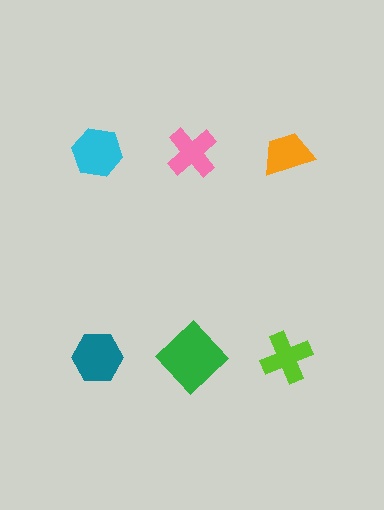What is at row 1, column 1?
A cyan hexagon.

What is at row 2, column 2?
A green diamond.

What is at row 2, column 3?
A lime cross.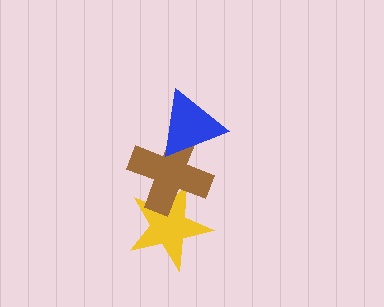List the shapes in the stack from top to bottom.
From top to bottom: the blue triangle, the brown cross, the yellow star.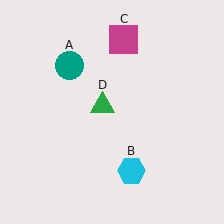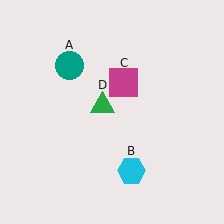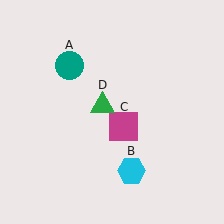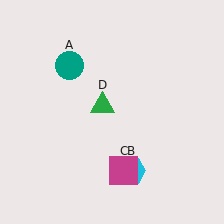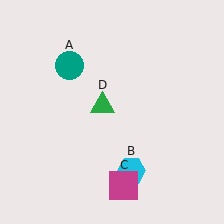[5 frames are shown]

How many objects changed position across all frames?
1 object changed position: magenta square (object C).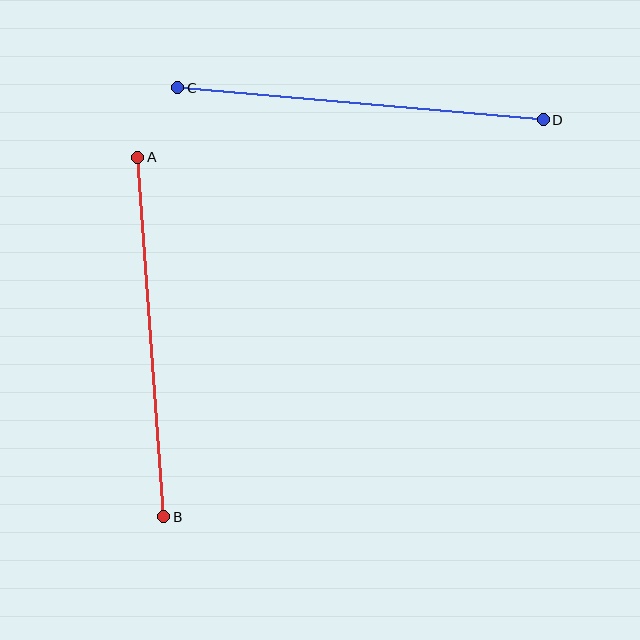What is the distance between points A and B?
The distance is approximately 360 pixels.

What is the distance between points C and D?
The distance is approximately 367 pixels.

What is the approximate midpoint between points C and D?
The midpoint is at approximately (361, 104) pixels.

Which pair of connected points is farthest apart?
Points C and D are farthest apart.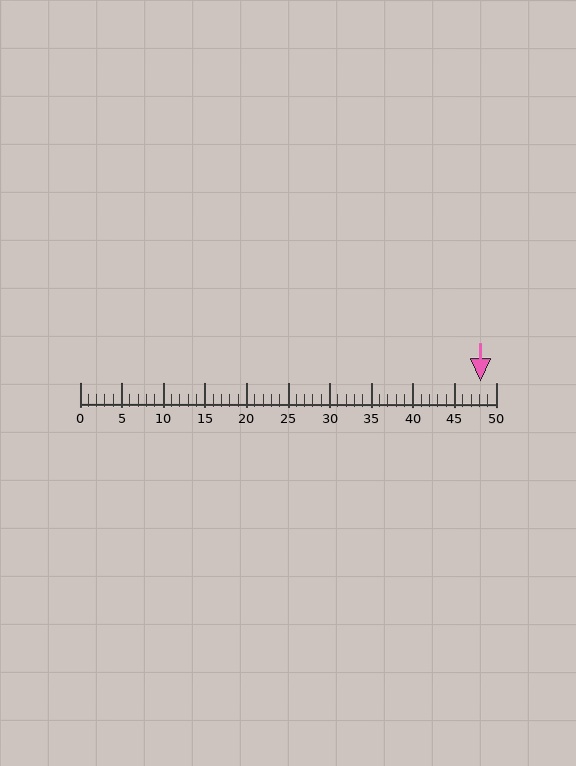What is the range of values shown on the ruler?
The ruler shows values from 0 to 50.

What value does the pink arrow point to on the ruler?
The pink arrow points to approximately 48.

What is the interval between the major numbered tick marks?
The major tick marks are spaced 5 units apart.